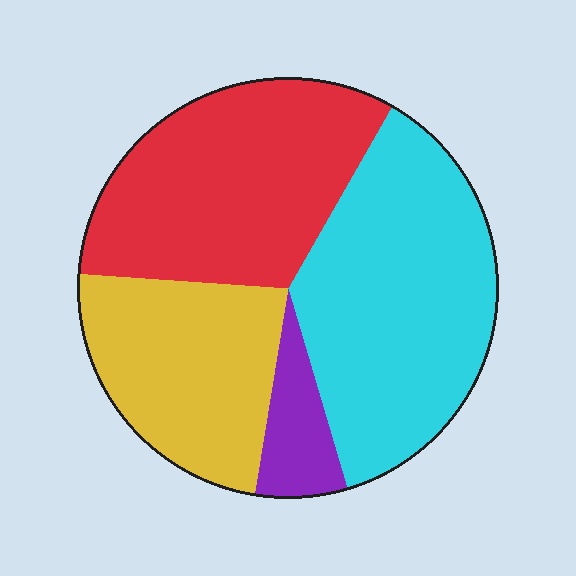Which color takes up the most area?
Cyan, at roughly 35%.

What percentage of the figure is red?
Red covers roughly 30% of the figure.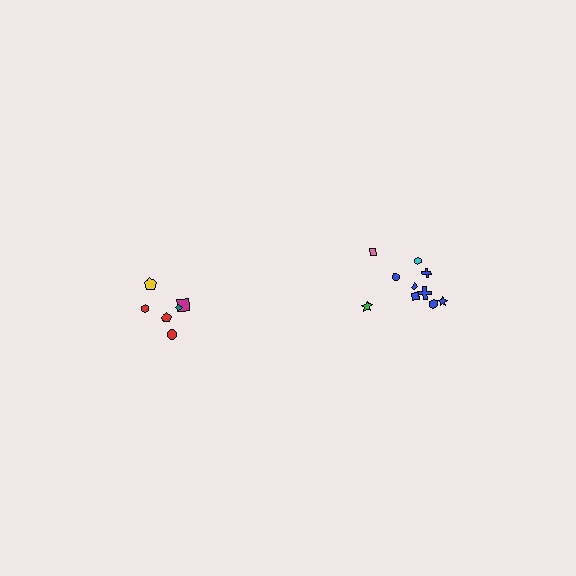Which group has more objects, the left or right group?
The right group.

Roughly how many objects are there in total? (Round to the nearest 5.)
Roughly 15 objects in total.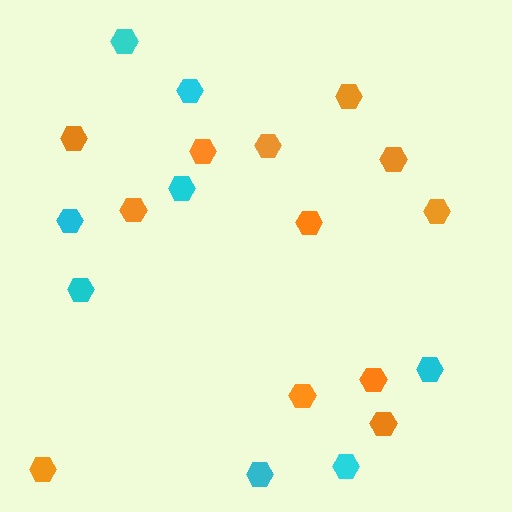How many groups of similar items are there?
There are 2 groups: one group of cyan hexagons (8) and one group of orange hexagons (12).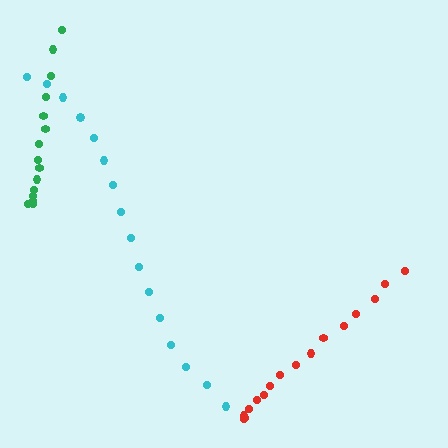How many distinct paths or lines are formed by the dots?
There are 3 distinct paths.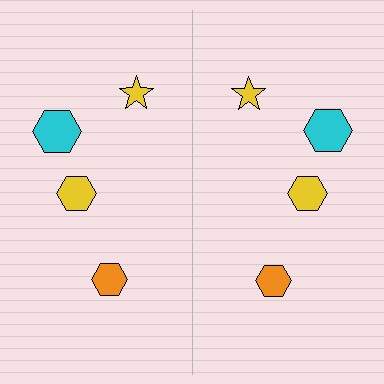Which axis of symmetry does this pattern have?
The pattern has a vertical axis of symmetry running through the center of the image.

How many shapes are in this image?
There are 8 shapes in this image.